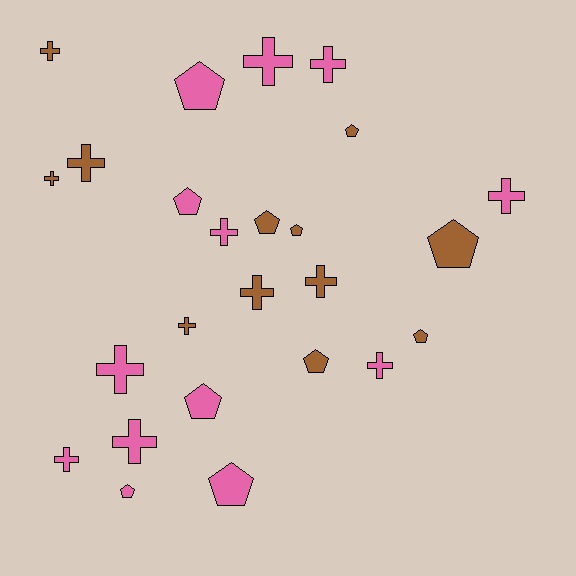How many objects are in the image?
There are 25 objects.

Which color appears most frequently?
Pink, with 13 objects.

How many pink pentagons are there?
There are 5 pink pentagons.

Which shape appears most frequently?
Cross, with 14 objects.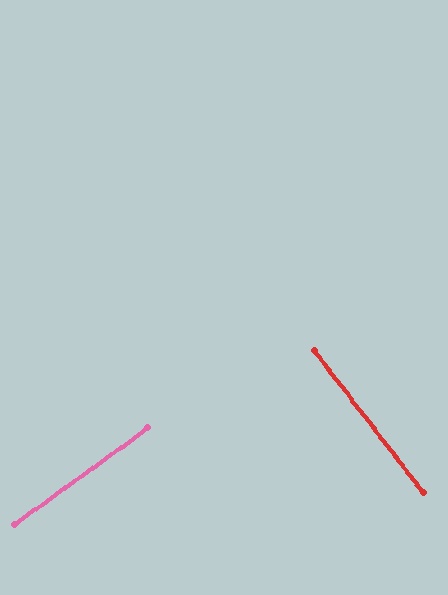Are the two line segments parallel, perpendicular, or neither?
Perpendicular — they meet at approximately 88°.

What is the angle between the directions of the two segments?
Approximately 88 degrees.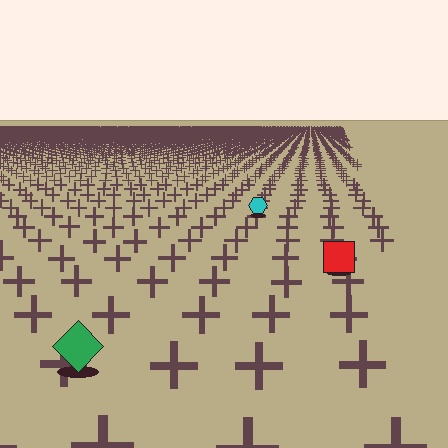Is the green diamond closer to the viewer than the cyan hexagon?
Yes. The green diamond is closer — you can tell from the texture gradient: the ground texture is coarser near it.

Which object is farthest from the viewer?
The cyan hexagon is farthest from the viewer. It appears smaller and the ground texture around it is denser.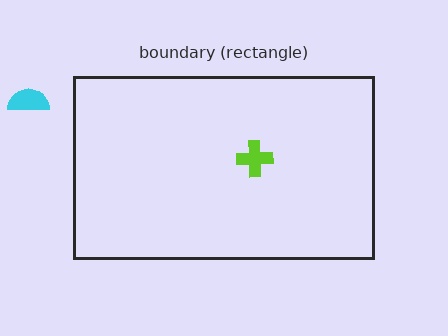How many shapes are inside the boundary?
1 inside, 1 outside.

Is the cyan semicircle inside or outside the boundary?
Outside.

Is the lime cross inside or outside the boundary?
Inside.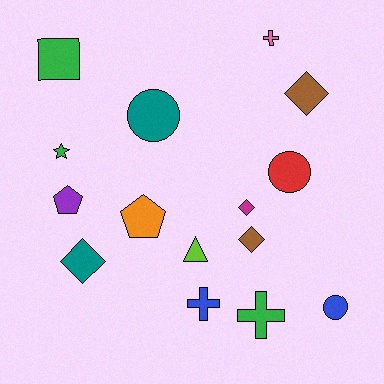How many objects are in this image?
There are 15 objects.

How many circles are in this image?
There are 3 circles.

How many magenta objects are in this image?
There is 1 magenta object.